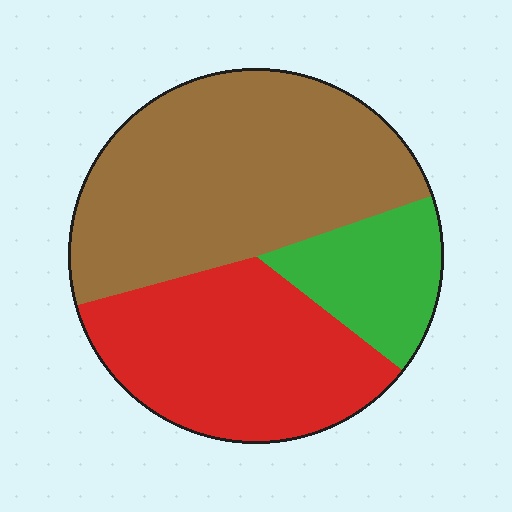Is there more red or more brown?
Brown.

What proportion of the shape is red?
Red covers 35% of the shape.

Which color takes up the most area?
Brown, at roughly 50%.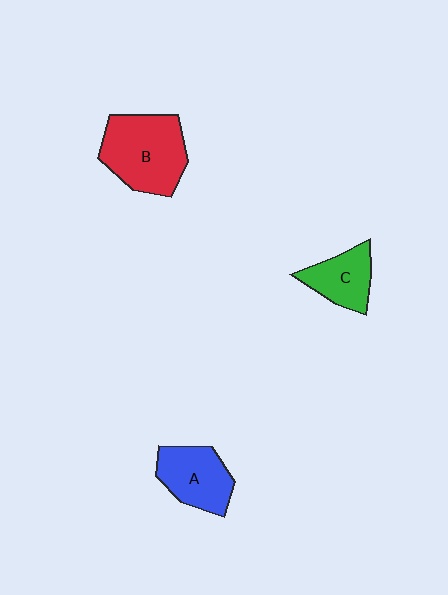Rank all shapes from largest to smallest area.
From largest to smallest: B (red), A (blue), C (green).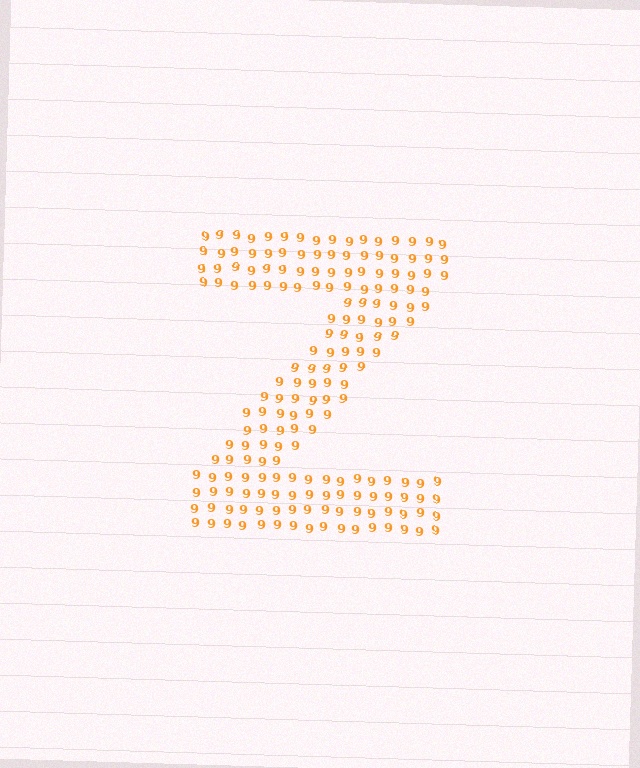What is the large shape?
The large shape is the letter Z.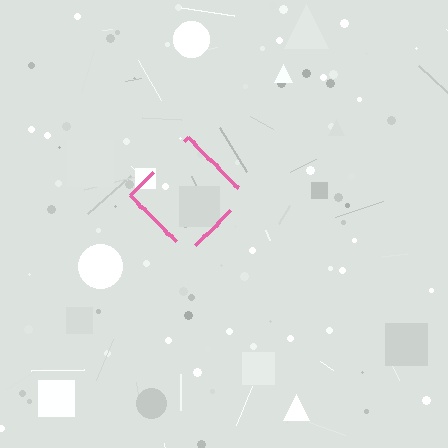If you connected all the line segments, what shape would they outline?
They would outline a diamond.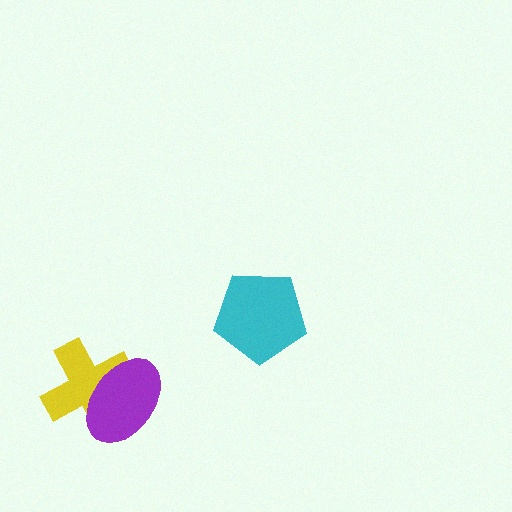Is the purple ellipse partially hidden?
No, no other shape covers it.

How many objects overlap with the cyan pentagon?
0 objects overlap with the cyan pentagon.